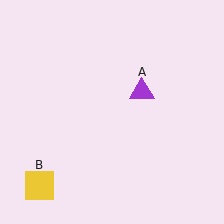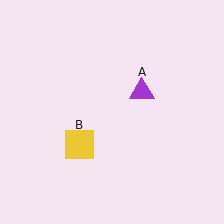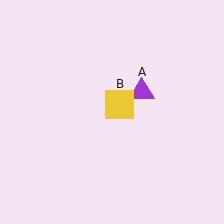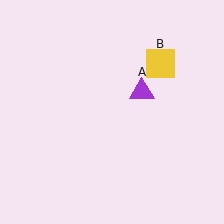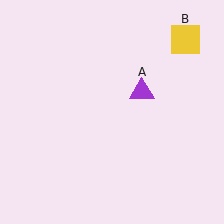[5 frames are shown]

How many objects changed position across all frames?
1 object changed position: yellow square (object B).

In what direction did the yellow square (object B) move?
The yellow square (object B) moved up and to the right.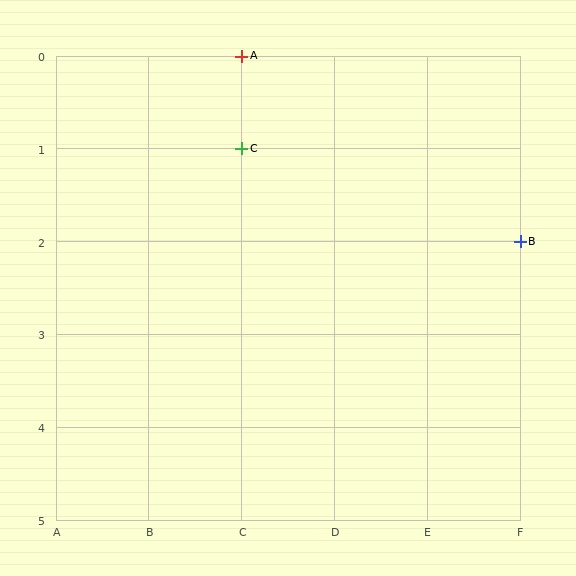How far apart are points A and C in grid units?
Points A and C are 1 row apart.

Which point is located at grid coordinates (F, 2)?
Point B is at (F, 2).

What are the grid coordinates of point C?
Point C is at grid coordinates (C, 1).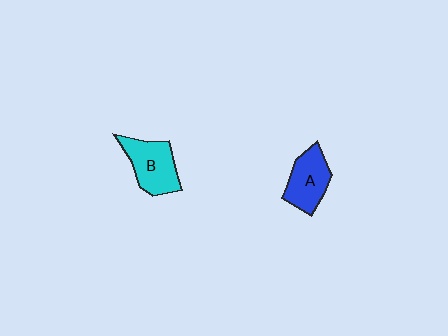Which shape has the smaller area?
Shape A (blue).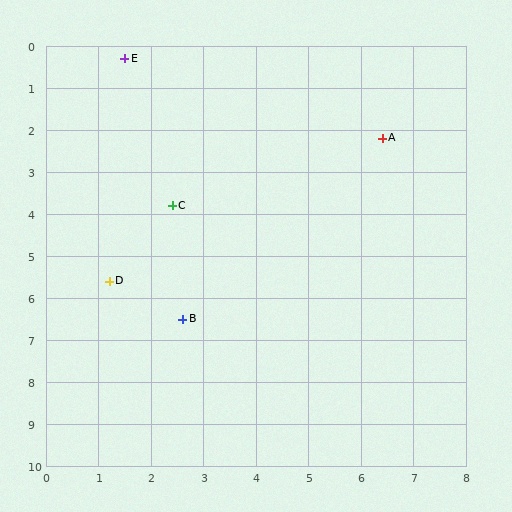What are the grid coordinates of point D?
Point D is at approximately (1.2, 5.6).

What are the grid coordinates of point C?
Point C is at approximately (2.4, 3.8).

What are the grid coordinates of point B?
Point B is at approximately (2.6, 6.5).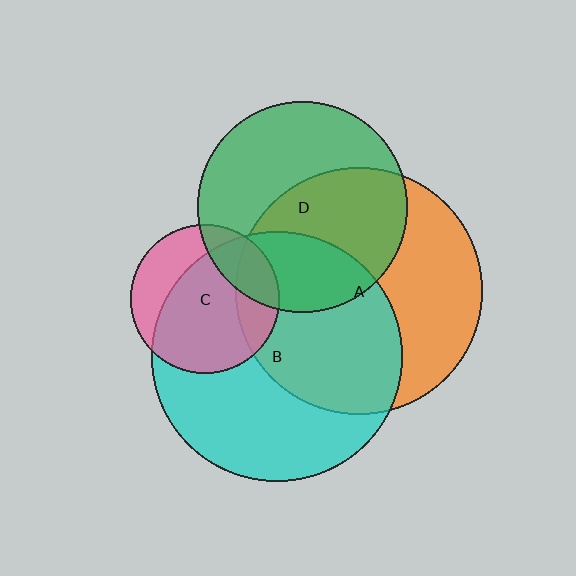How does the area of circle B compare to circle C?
Approximately 2.8 times.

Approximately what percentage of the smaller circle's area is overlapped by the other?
Approximately 20%.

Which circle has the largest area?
Circle B (cyan).